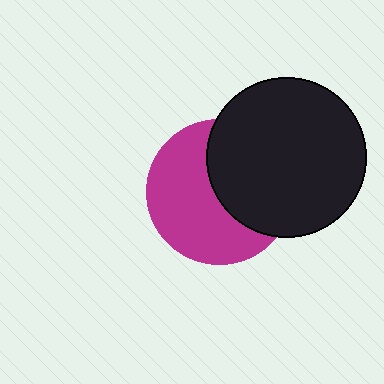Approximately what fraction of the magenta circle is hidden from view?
Roughly 44% of the magenta circle is hidden behind the black circle.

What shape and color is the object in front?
The object in front is a black circle.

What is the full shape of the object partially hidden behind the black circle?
The partially hidden object is a magenta circle.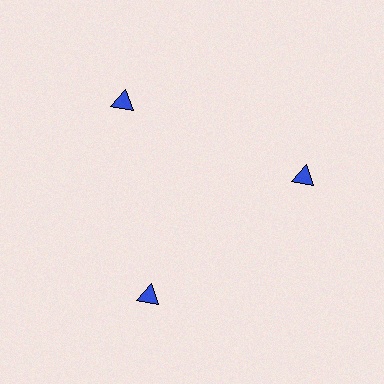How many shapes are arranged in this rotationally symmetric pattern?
There are 3 shapes, arranged in 3 groups of 1.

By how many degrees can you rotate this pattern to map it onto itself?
The pattern maps onto itself every 120 degrees of rotation.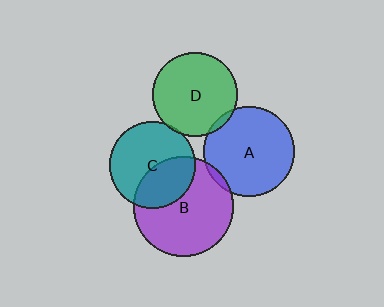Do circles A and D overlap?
Yes.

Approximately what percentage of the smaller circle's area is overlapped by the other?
Approximately 5%.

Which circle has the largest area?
Circle B (purple).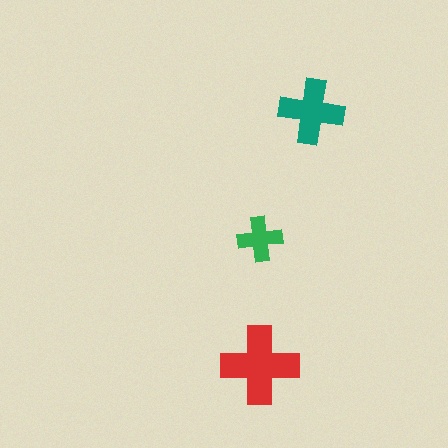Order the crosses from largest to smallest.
the red one, the teal one, the green one.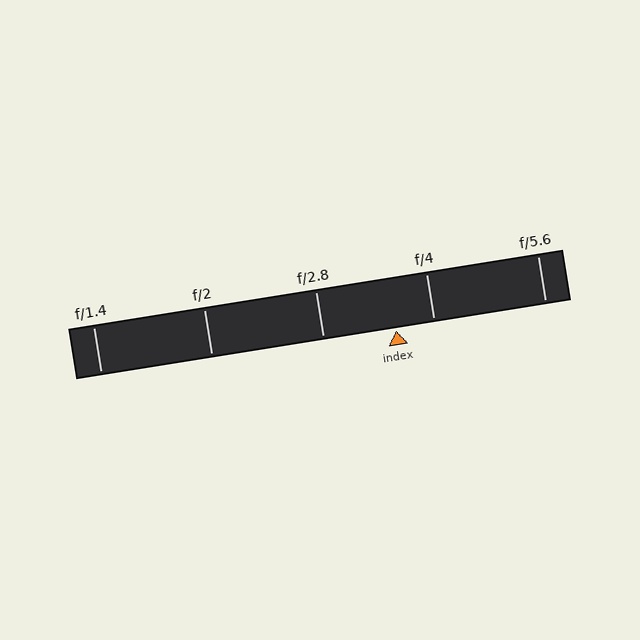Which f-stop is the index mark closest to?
The index mark is closest to f/4.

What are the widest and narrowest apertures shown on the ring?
The widest aperture shown is f/1.4 and the narrowest is f/5.6.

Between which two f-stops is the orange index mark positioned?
The index mark is between f/2.8 and f/4.